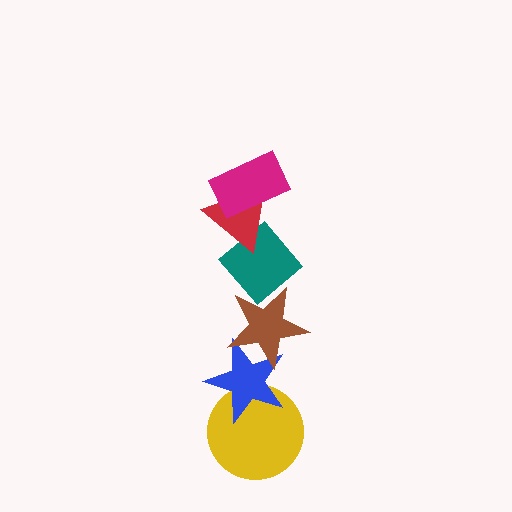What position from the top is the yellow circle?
The yellow circle is 6th from the top.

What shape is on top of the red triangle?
The magenta rectangle is on top of the red triangle.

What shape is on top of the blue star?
The brown star is on top of the blue star.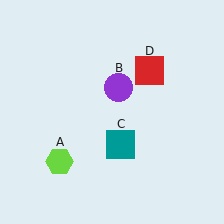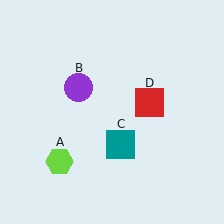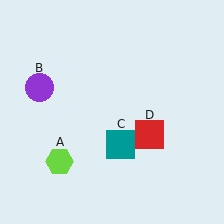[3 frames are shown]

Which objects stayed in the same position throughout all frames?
Lime hexagon (object A) and teal square (object C) remained stationary.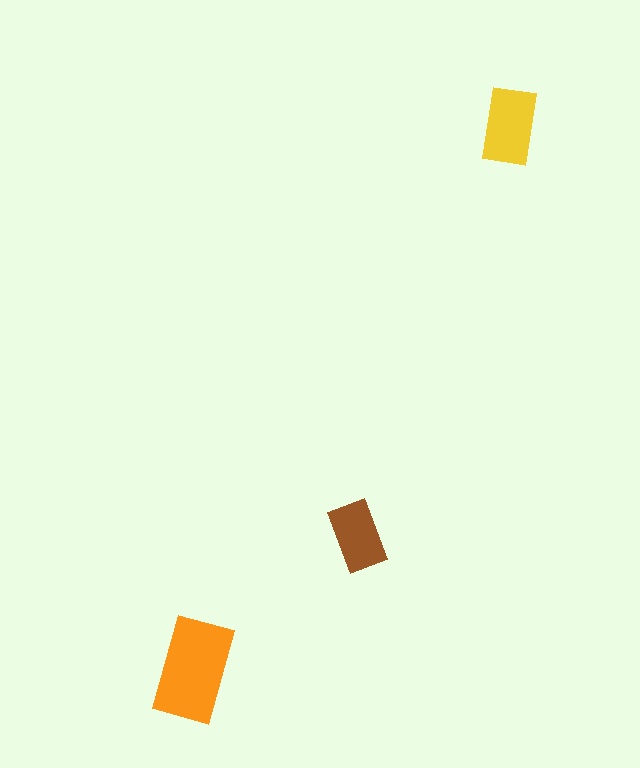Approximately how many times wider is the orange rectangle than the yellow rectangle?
About 1.5 times wider.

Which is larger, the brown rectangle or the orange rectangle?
The orange one.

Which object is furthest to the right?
The yellow rectangle is rightmost.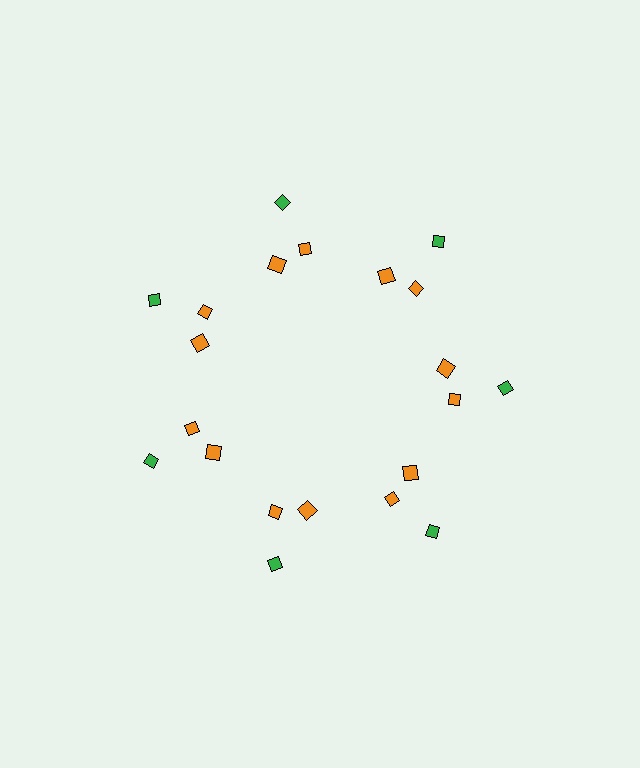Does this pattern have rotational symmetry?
Yes, this pattern has 7-fold rotational symmetry. It looks the same after rotating 51 degrees around the center.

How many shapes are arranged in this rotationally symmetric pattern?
There are 21 shapes, arranged in 7 groups of 3.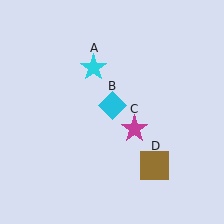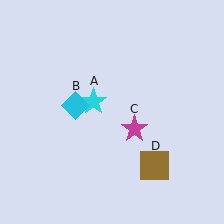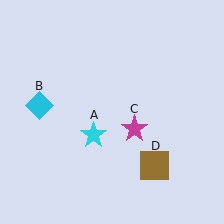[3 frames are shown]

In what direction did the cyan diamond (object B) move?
The cyan diamond (object B) moved left.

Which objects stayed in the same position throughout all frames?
Magenta star (object C) and brown square (object D) remained stationary.